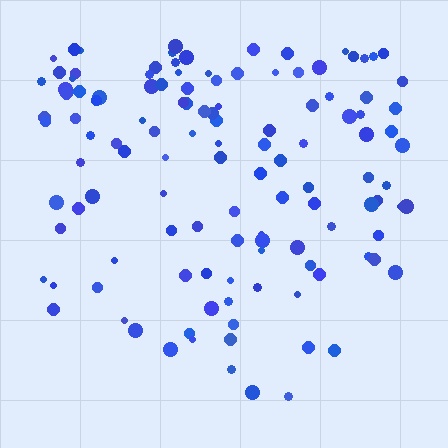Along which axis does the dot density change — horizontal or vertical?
Vertical.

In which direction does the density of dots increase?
From bottom to top, with the top side densest.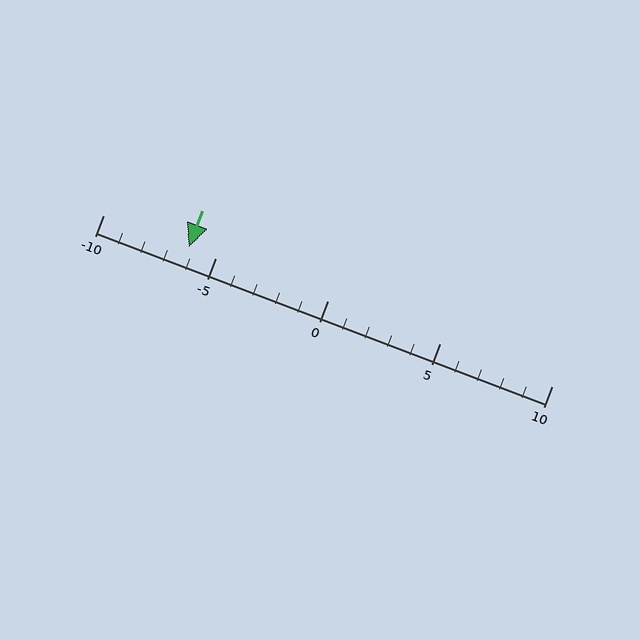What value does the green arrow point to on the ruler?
The green arrow points to approximately -6.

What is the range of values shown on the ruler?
The ruler shows values from -10 to 10.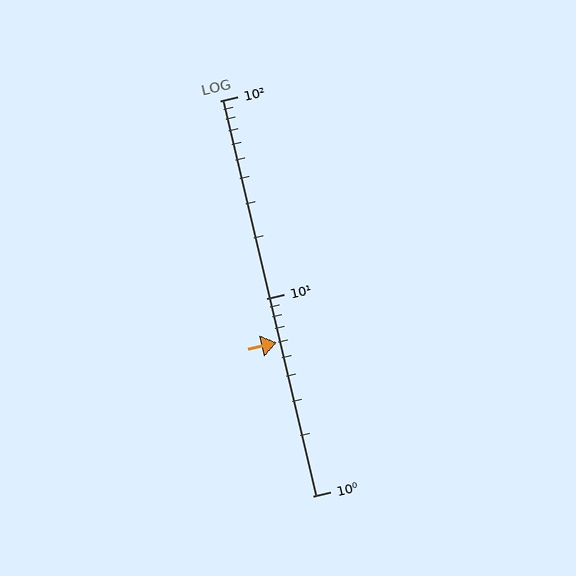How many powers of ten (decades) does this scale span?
The scale spans 2 decades, from 1 to 100.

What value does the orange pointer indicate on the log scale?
The pointer indicates approximately 6.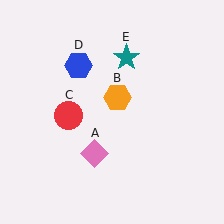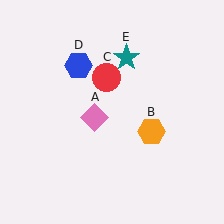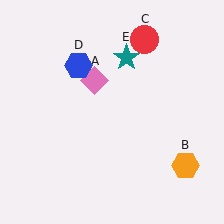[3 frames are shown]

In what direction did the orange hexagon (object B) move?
The orange hexagon (object B) moved down and to the right.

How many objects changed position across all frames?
3 objects changed position: pink diamond (object A), orange hexagon (object B), red circle (object C).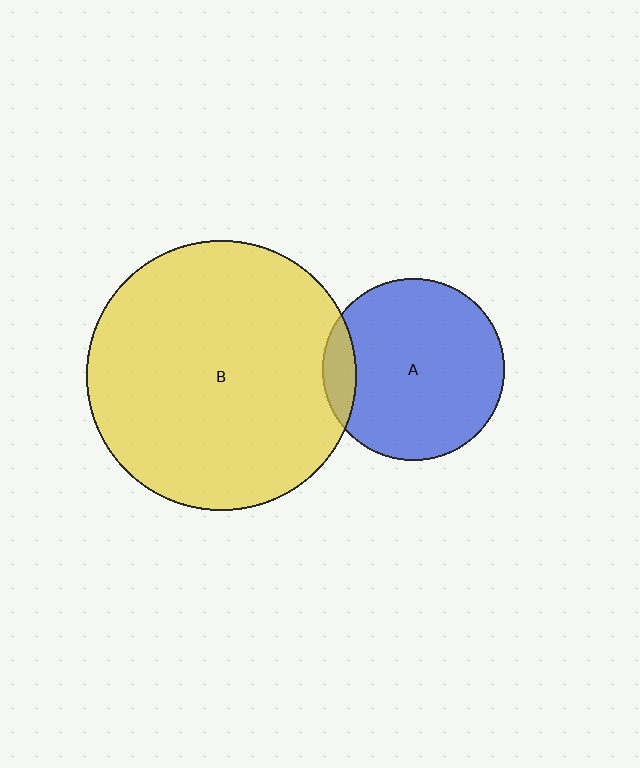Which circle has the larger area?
Circle B (yellow).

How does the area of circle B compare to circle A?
Approximately 2.2 times.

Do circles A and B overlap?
Yes.